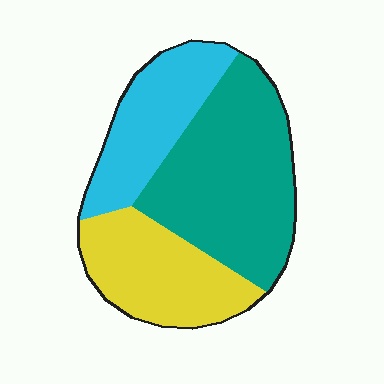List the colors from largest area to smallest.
From largest to smallest: teal, yellow, cyan.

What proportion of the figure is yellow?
Yellow covers 28% of the figure.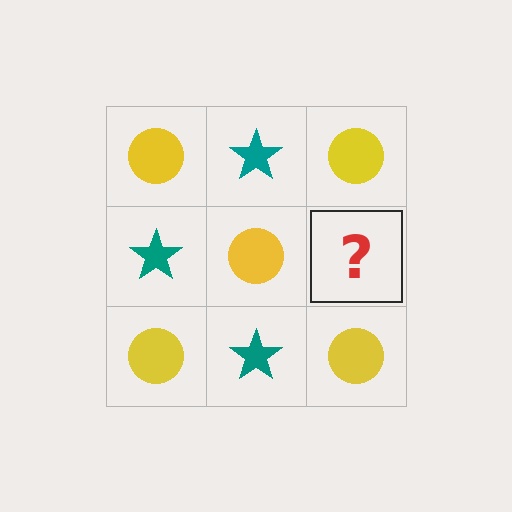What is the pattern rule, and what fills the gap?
The rule is that it alternates yellow circle and teal star in a checkerboard pattern. The gap should be filled with a teal star.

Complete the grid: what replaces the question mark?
The question mark should be replaced with a teal star.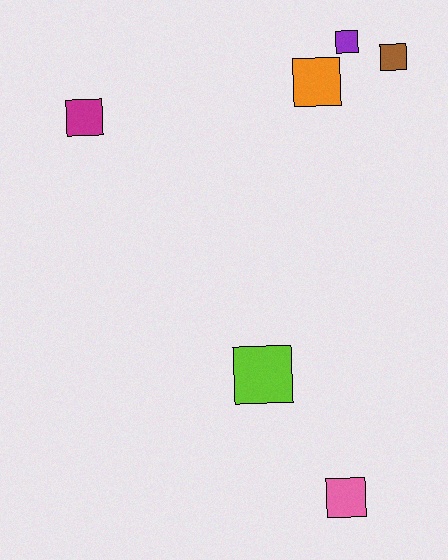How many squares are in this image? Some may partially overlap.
There are 6 squares.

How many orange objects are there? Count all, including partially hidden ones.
There is 1 orange object.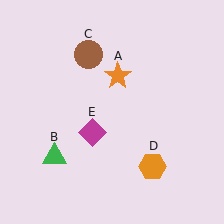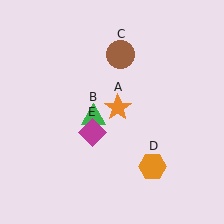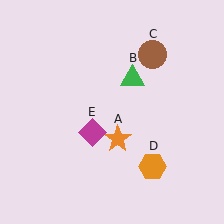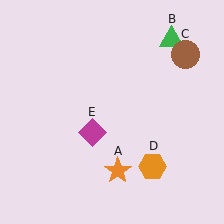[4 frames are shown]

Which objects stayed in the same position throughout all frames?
Orange hexagon (object D) and magenta diamond (object E) remained stationary.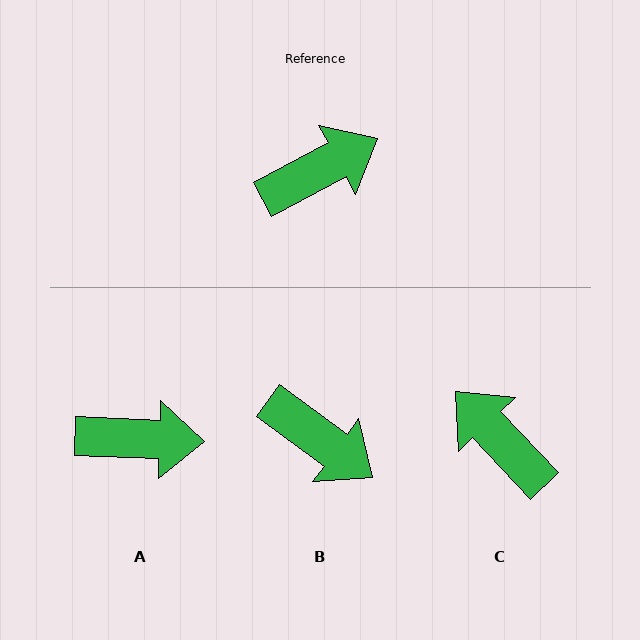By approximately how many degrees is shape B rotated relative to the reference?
Approximately 64 degrees clockwise.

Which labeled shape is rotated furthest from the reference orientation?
C, about 105 degrees away.